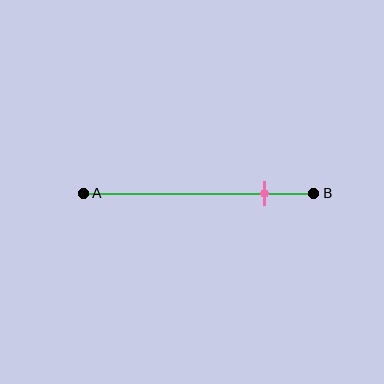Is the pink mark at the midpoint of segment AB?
No, the mark is at about 80% from A, not at the 50% midpoint.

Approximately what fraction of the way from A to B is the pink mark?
The pink mark is approximately 80% of the way from A to B.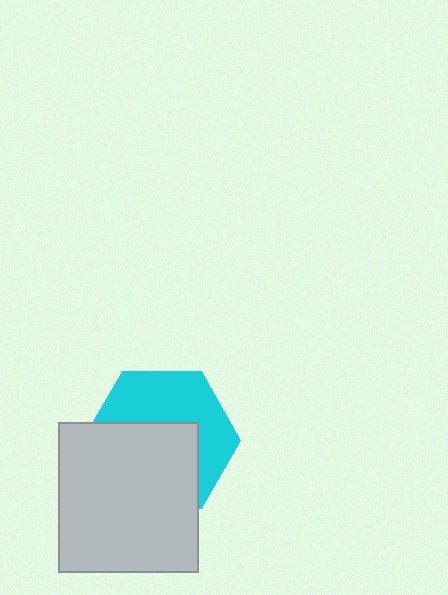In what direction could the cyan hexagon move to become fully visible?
The cyan hexagon could move up. That would shift it out from behind the light gray rectangle entirely.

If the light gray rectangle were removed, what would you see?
You would see the complete cyan hexagon.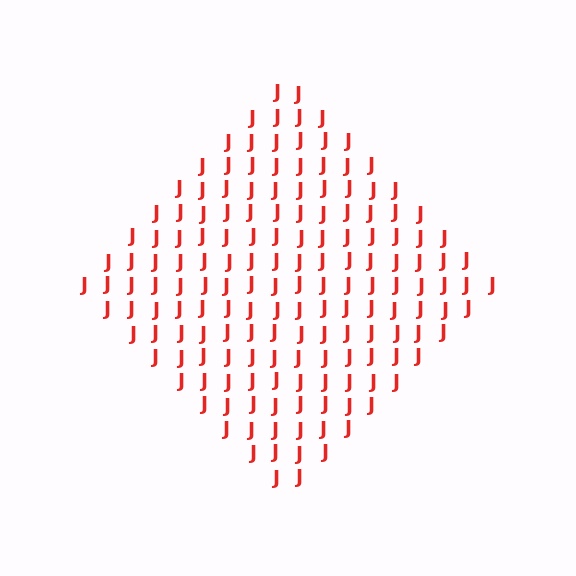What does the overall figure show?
The overall figure shows a diamond.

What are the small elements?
The small elements are letter J's.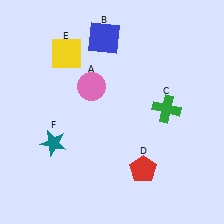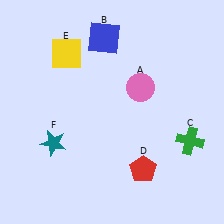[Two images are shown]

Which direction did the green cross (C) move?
The green cross (C) moved down.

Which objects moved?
The objects that moved are: the pink circle (A), the green cross (C).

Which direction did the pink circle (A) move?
The pink circle (A) moved right.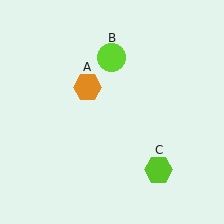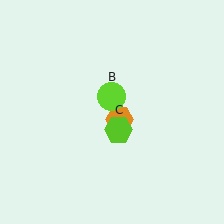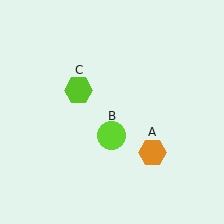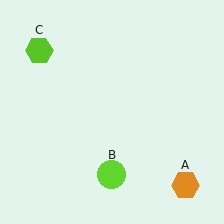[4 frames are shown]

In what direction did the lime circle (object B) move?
The lime circle (object B) moved down.